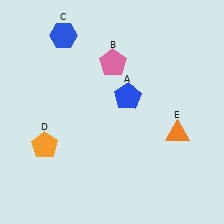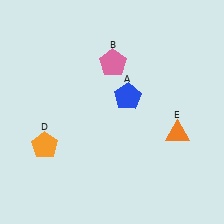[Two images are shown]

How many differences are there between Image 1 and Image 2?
There is 1 difference between the two images.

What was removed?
The blue hexagon (C) was removed in Image 2.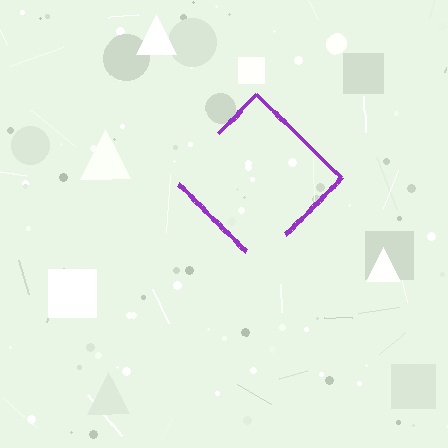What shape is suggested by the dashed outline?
The dashed outline suggests a diamond.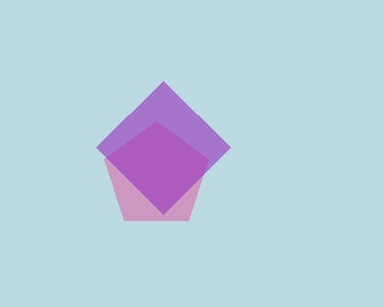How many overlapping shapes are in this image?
There are 2 overlapping shapes in the image.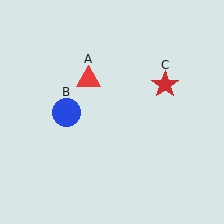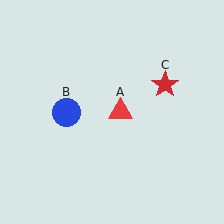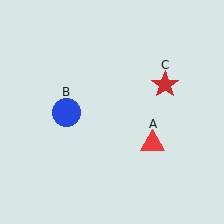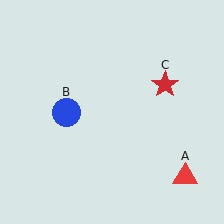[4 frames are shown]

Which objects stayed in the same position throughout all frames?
Blue circle (object B) and red star (object C) remained stationary.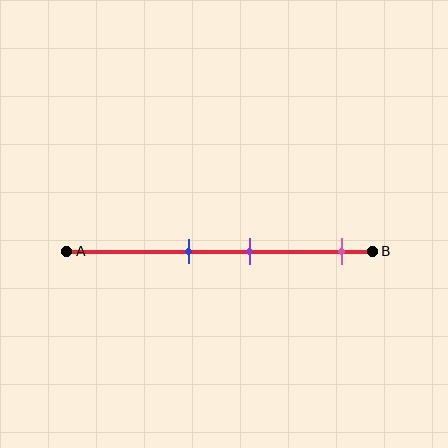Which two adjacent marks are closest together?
The blue and purple marks are the closest adjacent pair.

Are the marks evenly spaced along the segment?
No, the marks are not evenly spaced.